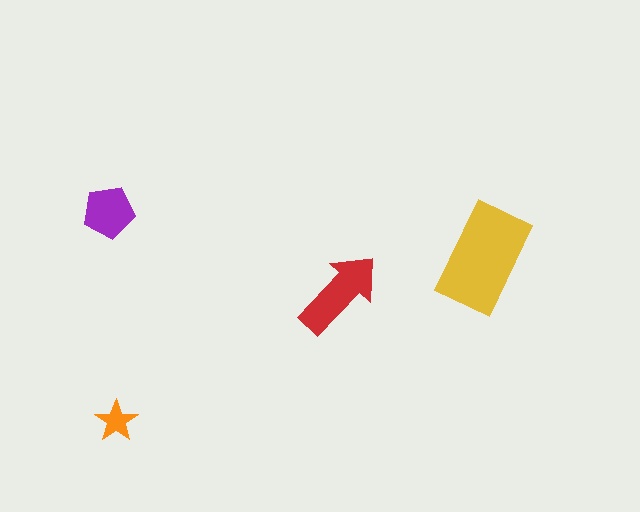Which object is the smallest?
The orange star.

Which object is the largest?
The yellow rectangle.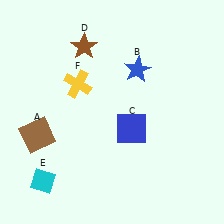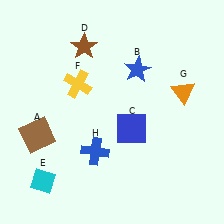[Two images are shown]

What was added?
An orange triangle (G), a blue cross (H) were added in Image 2.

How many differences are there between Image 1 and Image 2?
There are 2 differences between the two images.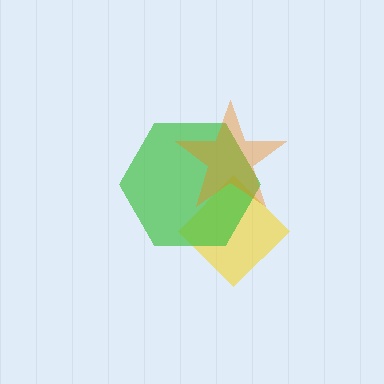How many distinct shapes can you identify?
There are 3 distinct shapes: a yellow diamond, a green hexagon, an orange star.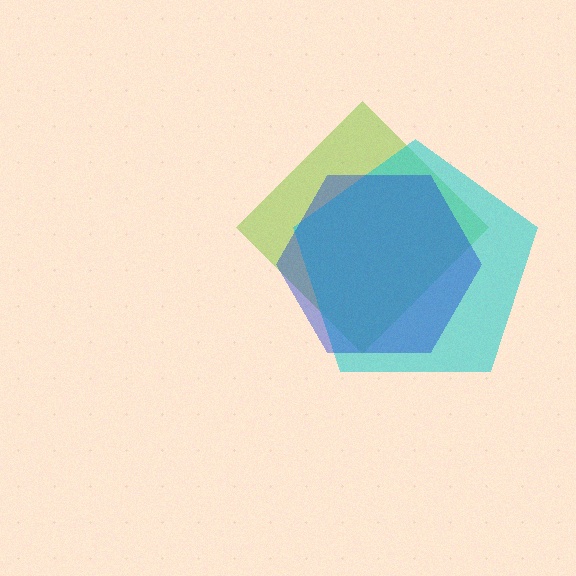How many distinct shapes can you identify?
There are 3 distinct shapes: a lime diamond, a cyan pentagon, a blue hexagon.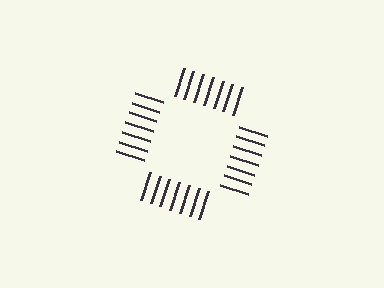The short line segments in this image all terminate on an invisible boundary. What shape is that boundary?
An illusory square — the line segments terminate on its edges but no continuous stroke is drawn.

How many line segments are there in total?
28 — 7 along each of the 4 edges.